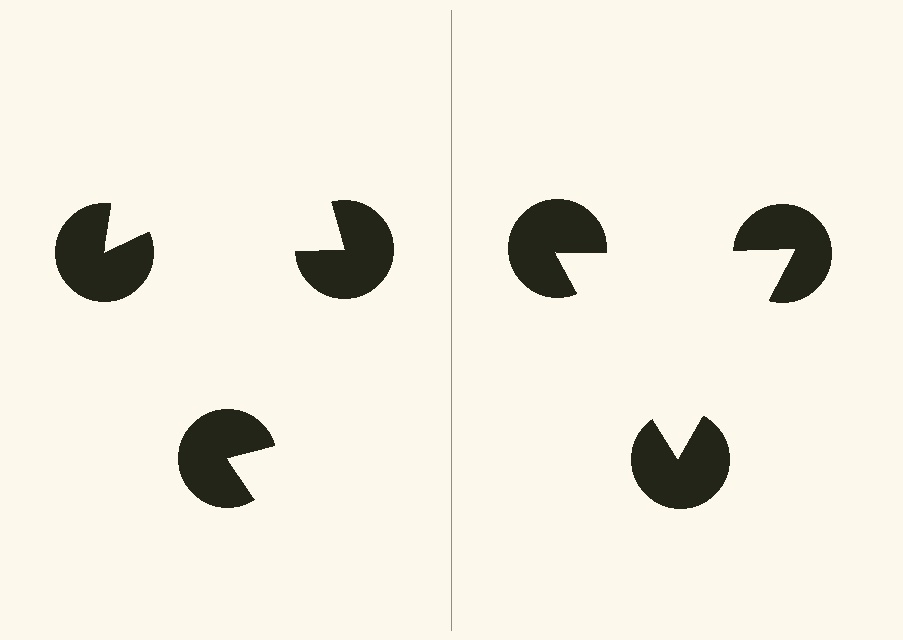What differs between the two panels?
The pac-man discs are positioned identically on both sides; only the wedge orientations differ. On the right they align to a triangle; on the left they are misaligned.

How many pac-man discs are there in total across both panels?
6 — 3 on each side.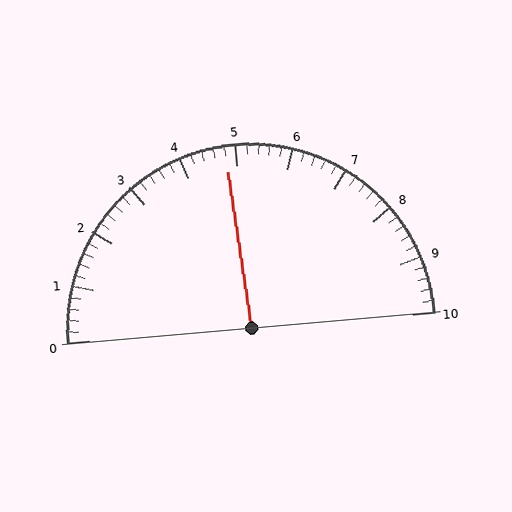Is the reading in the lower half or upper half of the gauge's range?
The reading is in the lower half of the range (0 to 10).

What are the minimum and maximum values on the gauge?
The gauge ranges from 0 to 10.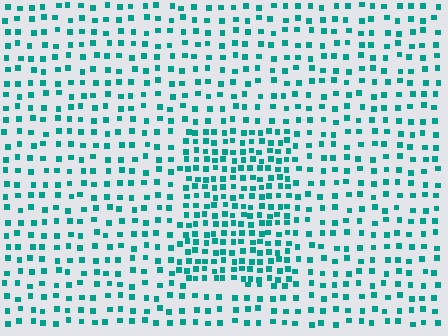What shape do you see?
I see a rectangle.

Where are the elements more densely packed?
The elements are more densely packed inside the rectangle boundary.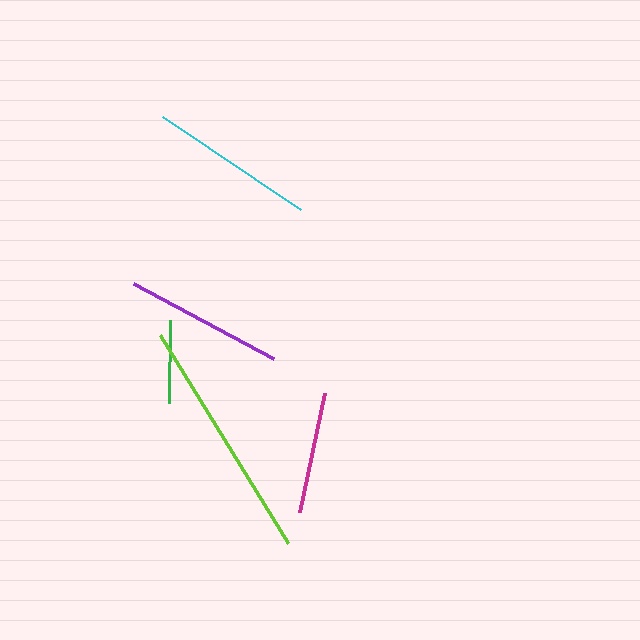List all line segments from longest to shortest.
From longest to shortest: lime, cyan, purple, magenta, green.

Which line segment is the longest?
The lime line is the longest at approximately 245 pixels.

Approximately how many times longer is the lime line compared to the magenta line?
The lime line is approximately 2.0 times the length of the magenta line.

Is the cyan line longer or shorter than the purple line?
The cyan line is longer than the purple line.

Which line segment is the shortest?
The green line is the shortest at approximately 83 pixels.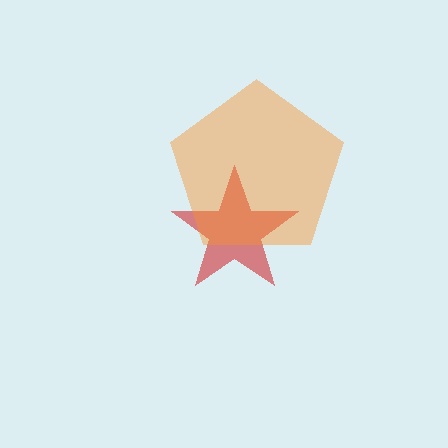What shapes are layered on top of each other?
The layered shapes are: a red star, an orange pentagon.